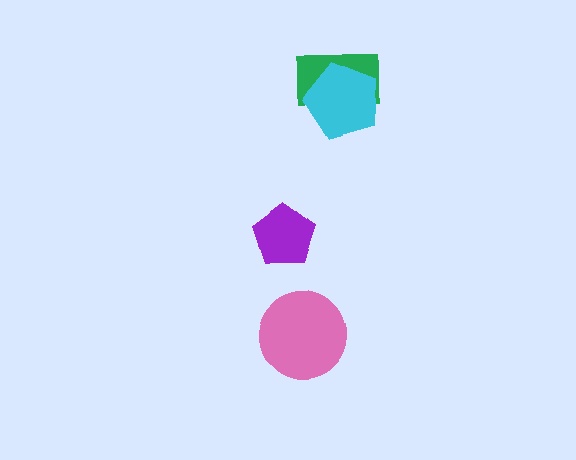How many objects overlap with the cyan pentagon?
1 object overlaps with the cyan pentagon.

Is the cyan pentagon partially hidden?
No, no other shape covers it.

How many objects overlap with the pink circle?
0 objects overlap with the pink circle.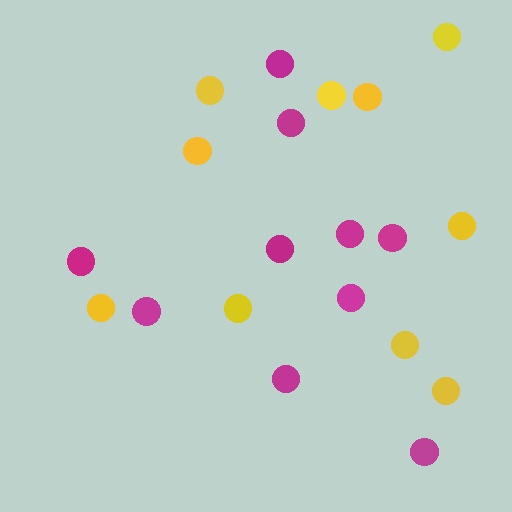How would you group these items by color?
There are 2 groups: one group of magenta circles (10) and one group of yellow circles (10).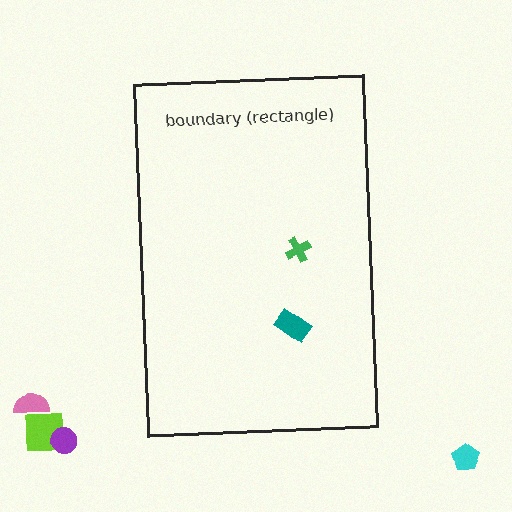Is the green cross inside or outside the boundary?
Inside.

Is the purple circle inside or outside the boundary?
Outside.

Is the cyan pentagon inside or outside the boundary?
Outside.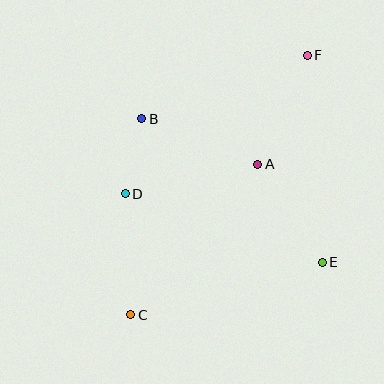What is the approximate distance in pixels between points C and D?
The distance between C and D is approximately 121 pixels.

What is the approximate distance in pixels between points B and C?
The distance between B and C is approximately 196 pixels.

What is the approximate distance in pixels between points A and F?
The distance between A and F is approximately 120 pixels.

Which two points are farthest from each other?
Points C and F are farthest from each other.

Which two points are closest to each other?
Points B and D are closest to each other.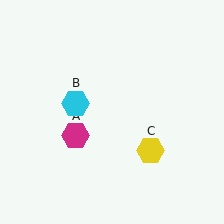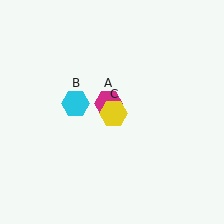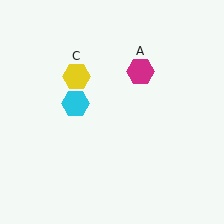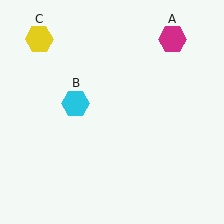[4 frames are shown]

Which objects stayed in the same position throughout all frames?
Cyan hexagon (object B) remained stationary.